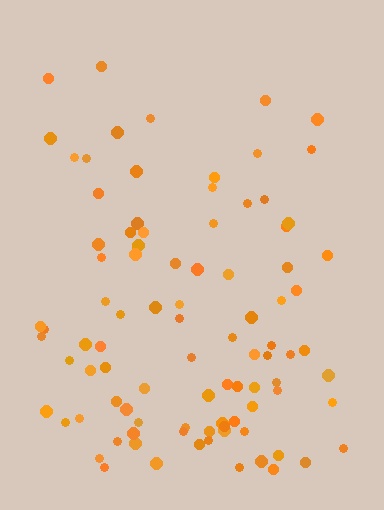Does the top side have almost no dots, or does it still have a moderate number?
Still a moderate number, just noticeably fewer than the bottom.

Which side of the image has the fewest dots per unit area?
The top.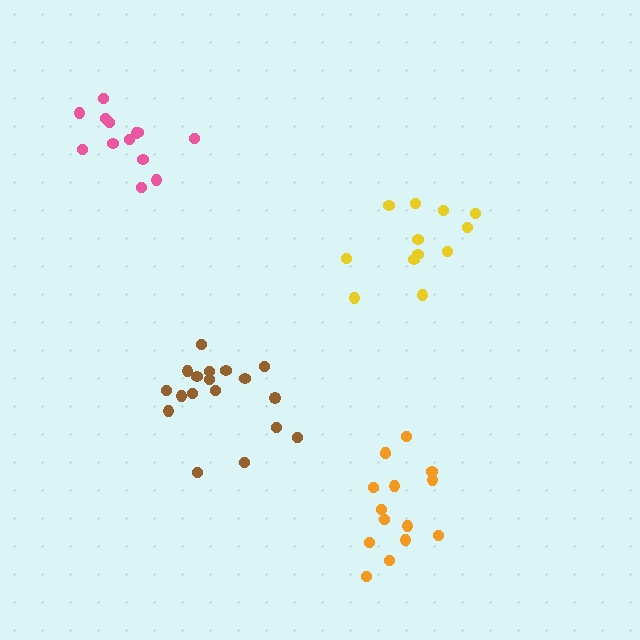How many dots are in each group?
Group 1: 18 dots, Group 2: 15 dots, Group 3: 12 dots, Group 4: 13 dots (58 total).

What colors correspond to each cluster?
The clusters are colored: brown, orange, yellow, pink.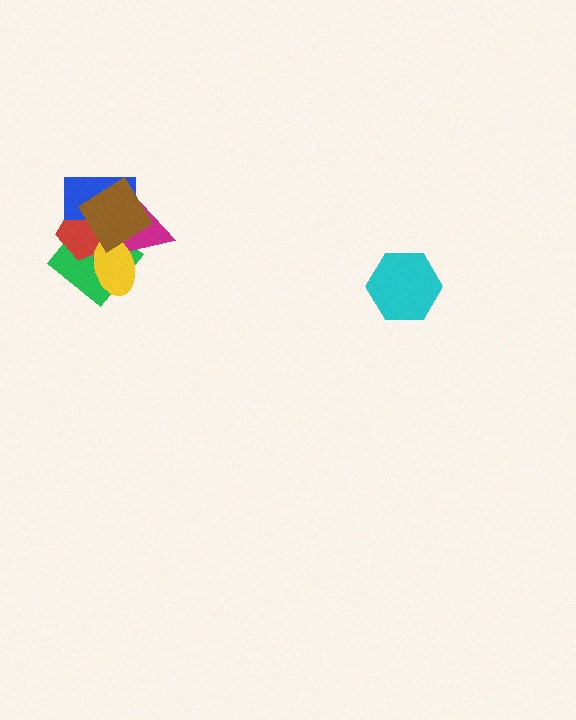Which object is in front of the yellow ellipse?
The brown diamond is in front of the yellow ellipse.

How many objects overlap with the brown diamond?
5 objects overlap with the brown diamond.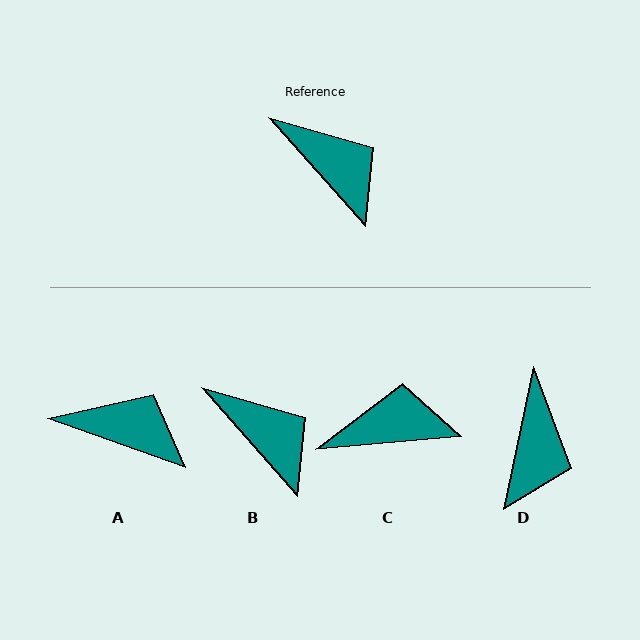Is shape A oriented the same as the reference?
No, it is off by about 29 degrees.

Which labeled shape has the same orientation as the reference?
B.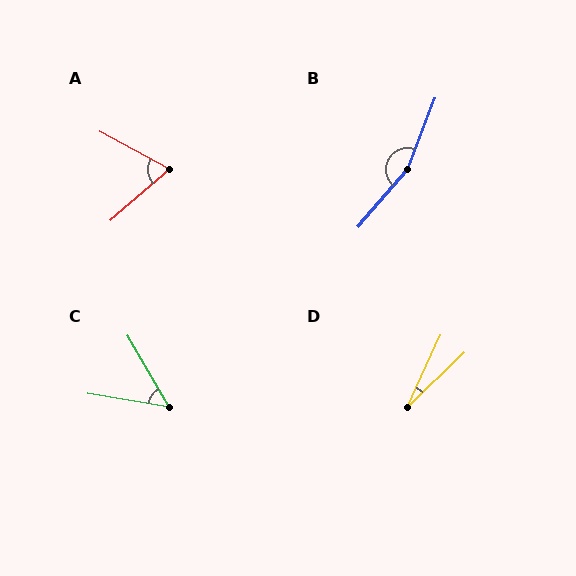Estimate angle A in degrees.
Approximately 69 degrees.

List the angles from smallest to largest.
D (21°), C (50°), A (69°), B (160°).